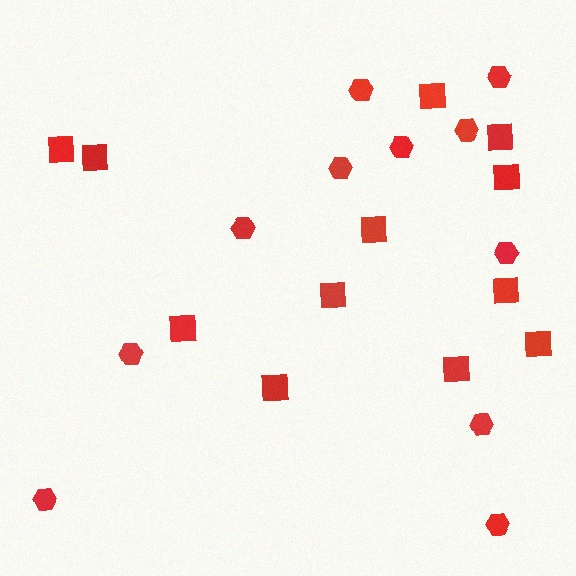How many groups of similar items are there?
There are 2 groups: one group of hexagons (11) and one group of squares (12).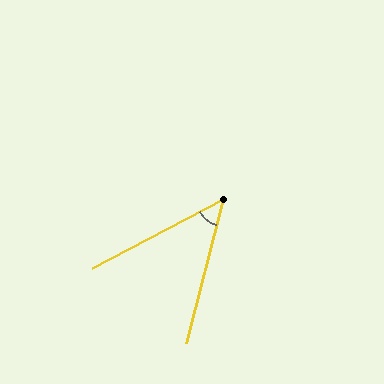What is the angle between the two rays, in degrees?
Approximately 48 degrees.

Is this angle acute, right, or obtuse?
It is acute.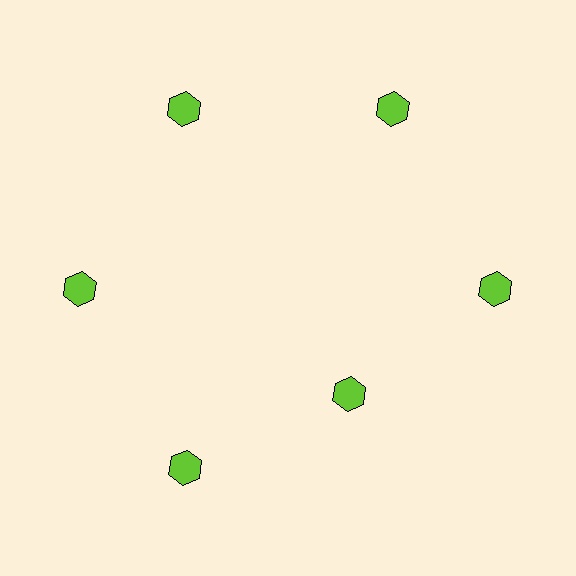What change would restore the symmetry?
The symmetry would be restored by moving it outward, back onto the ring so that all 6 hexagons sit at equal angles and equal distance from the center.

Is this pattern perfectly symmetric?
No. The 6 lime hexagons are arranged in a ring, but one element near the 5 o'clock position is pulled inward toward the center, breaking the 6-fold rotational symmetry.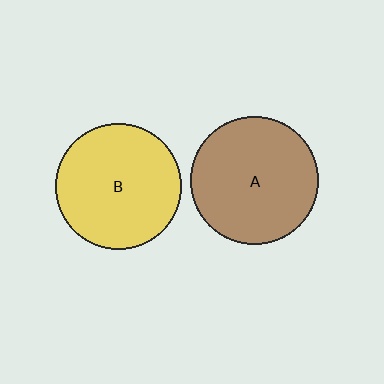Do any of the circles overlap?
No, none of the circles overlap.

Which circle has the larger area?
Circle A (brown).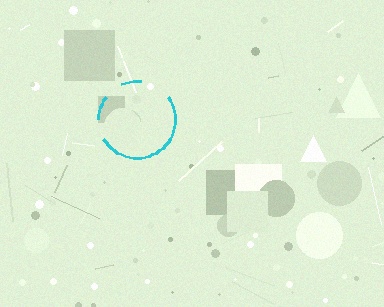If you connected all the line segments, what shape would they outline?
They would outline a circle.